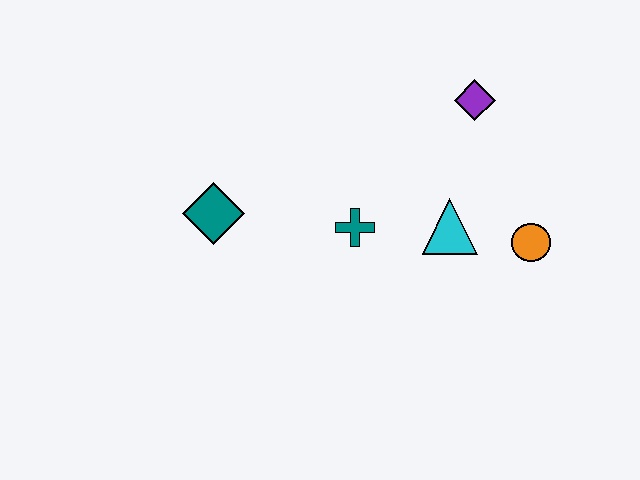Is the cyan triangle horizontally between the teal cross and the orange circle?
Yes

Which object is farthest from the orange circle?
The teal diamond is farthest from the orange circle.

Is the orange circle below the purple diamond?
Yes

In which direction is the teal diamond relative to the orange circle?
The teal diamond is to the left of the orange circle.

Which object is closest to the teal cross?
The cyan triangle is closest to the teal cross.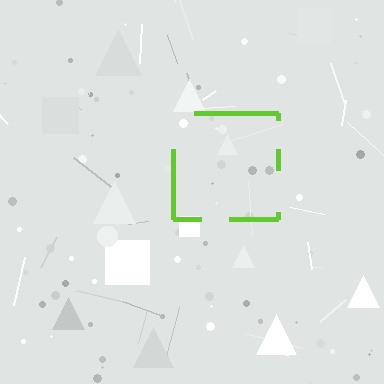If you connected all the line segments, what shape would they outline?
They would outline a square.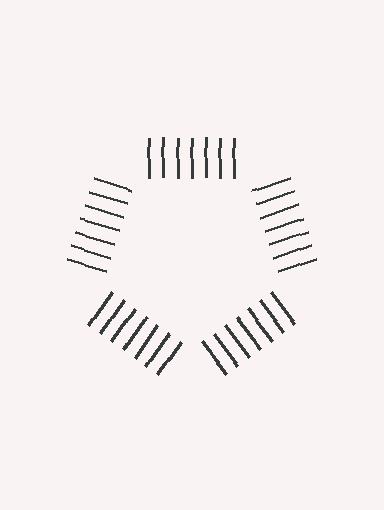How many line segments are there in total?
35 — 7 along each of the 5 edges.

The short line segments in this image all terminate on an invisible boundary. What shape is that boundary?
An illusory pentagon — the line segments terminate on its edges but no continuous stroke is drawn.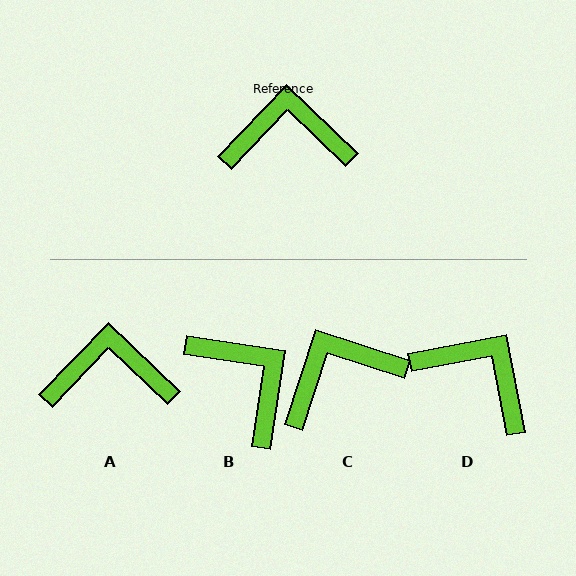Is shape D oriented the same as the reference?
No, it is off by about 35 degrees.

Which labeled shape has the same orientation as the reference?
A.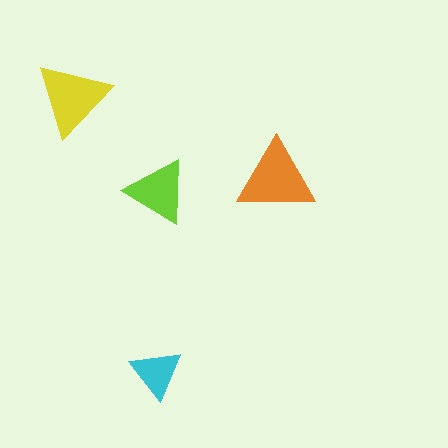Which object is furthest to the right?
The orange triangle is rightmost.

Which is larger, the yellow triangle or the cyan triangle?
The yellow one.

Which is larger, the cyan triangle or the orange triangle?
The orange one.